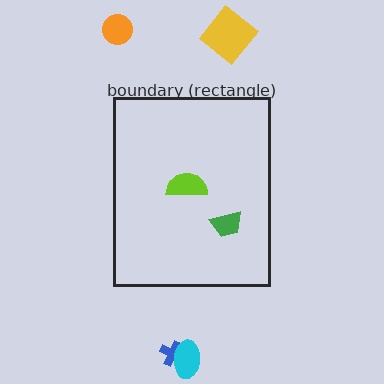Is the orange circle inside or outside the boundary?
Outside.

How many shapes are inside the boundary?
2 inside, 4 outside.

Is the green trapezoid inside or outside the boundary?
Inside.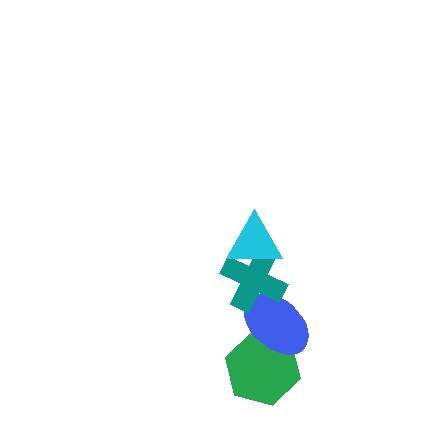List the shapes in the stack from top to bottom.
From top to bottom: the cyan triangle, the teal cross, the blue ellipse, the green hexagon.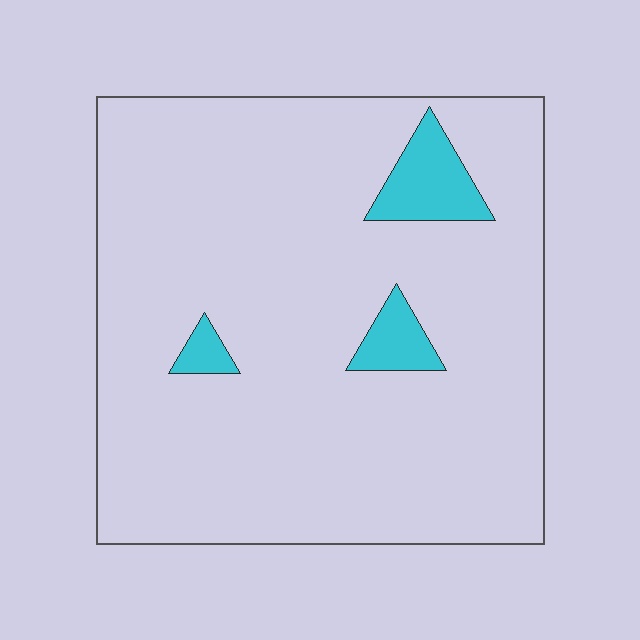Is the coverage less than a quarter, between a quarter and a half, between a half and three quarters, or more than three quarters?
Less than a quarter.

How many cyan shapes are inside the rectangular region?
3.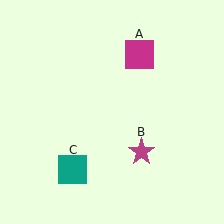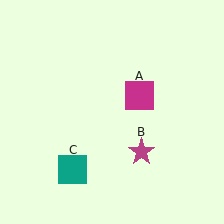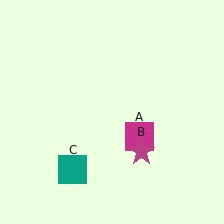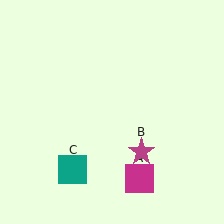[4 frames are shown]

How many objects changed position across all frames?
1 object changed position: magenta square (object A).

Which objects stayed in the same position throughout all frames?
Magenta star (object B) and teal square (object C) remained stationary.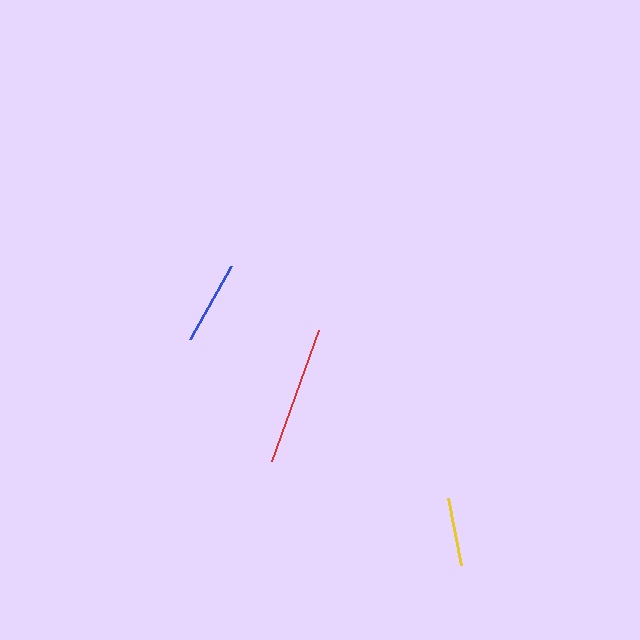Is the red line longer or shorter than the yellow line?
The red line is longer than the yellow line.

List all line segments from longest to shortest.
From longest to shortest: red, blue, yellow.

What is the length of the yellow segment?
The yellow segment is approximately 68 pixels long.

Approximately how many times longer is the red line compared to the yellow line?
The red line is approximately 2.1 times the length of the yellow line.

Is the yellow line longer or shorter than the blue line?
The blue line is longer than the yellow line.